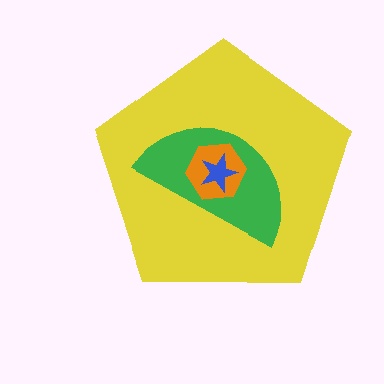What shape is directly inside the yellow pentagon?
The green semicircle.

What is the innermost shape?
The blue star.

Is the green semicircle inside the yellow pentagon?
Yes.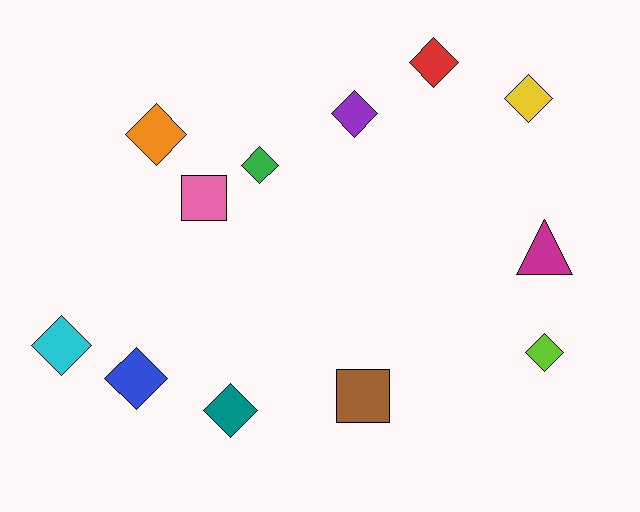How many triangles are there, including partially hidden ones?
There is 1 triangle.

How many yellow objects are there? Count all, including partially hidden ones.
There is 1 yellow object.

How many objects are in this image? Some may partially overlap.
There are 12 objects.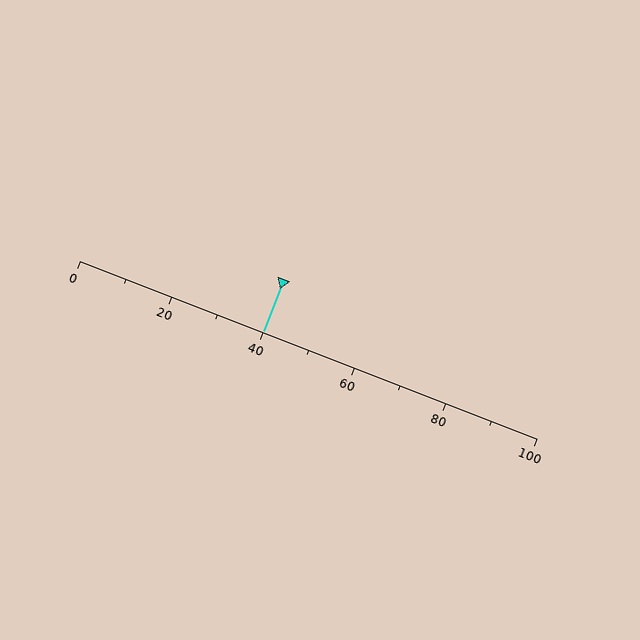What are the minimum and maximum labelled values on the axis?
The axis runs from 0 to 100.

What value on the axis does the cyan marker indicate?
The marker indicates approximately 40.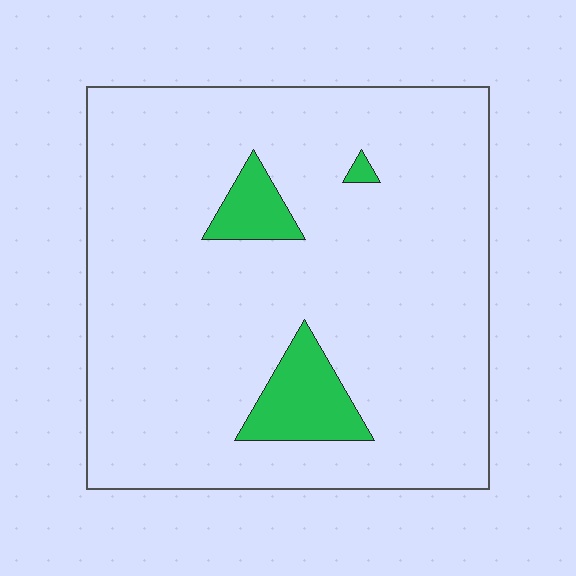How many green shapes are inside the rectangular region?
3.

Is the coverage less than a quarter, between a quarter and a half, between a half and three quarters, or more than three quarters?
Less than a quarter.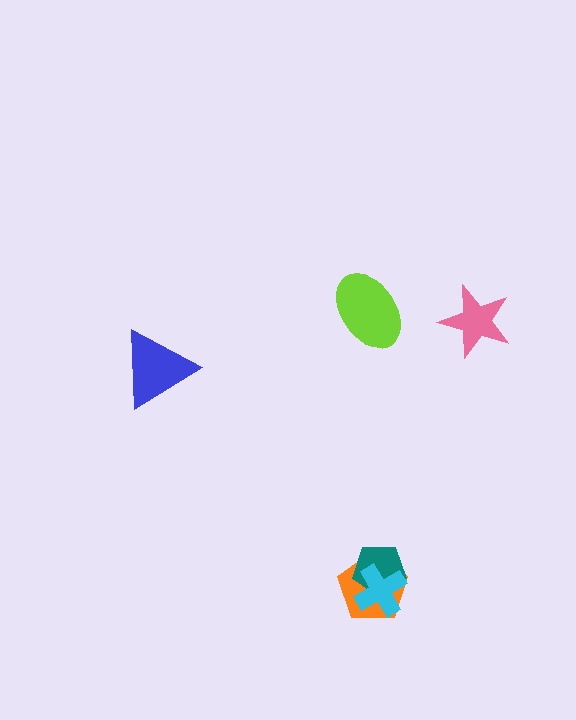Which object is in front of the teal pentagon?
The cyan cross is in front of the teal pentagon.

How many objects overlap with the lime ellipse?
0 objects overlap with the lime ellipse.